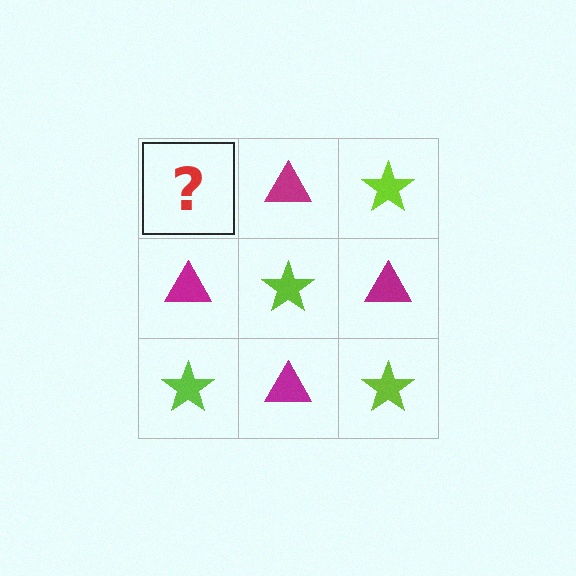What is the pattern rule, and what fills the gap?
The rule is that it alternates lime star and magenta triangle in a checkerboard pattern. The gap should be filled with a lime star.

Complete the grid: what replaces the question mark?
The question mark should be replaced with a lime star.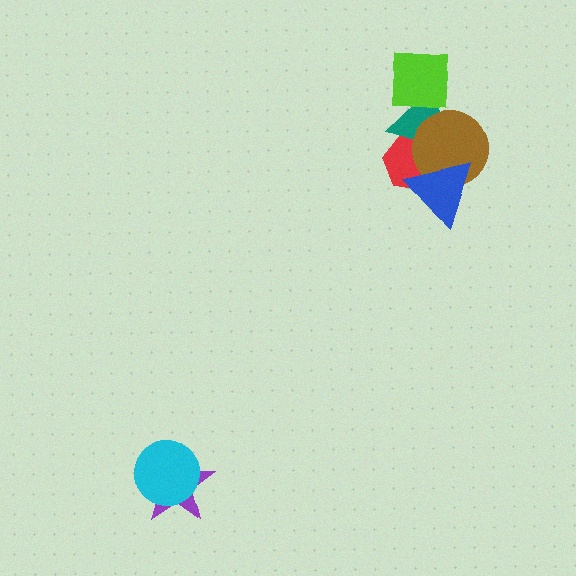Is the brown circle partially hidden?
Yes, it is partially covered by another shape.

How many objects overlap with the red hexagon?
3 objects overlap with the red hexagon.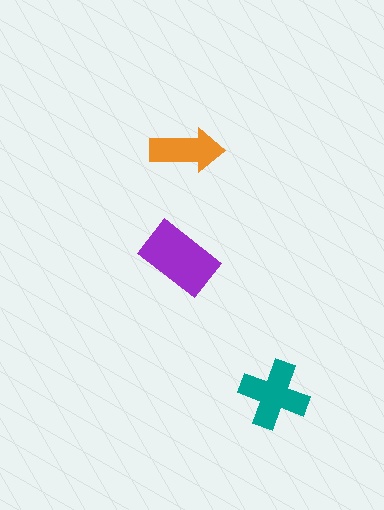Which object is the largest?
The purple rectangle.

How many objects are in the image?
There are 3 objects in the image.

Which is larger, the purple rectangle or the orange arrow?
The purple rectangle.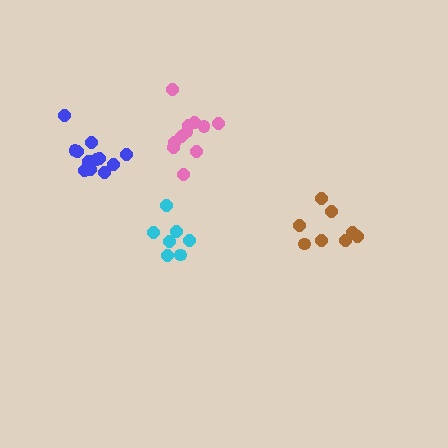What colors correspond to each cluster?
The clusters are colored: cyan, brown, blue, pink.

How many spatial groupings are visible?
There are 4 spatial groupings.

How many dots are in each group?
Group 1: 7 dots, Group 2: 8 dots, Group 3: 13 dots, Group 4: 11 dots (39 total).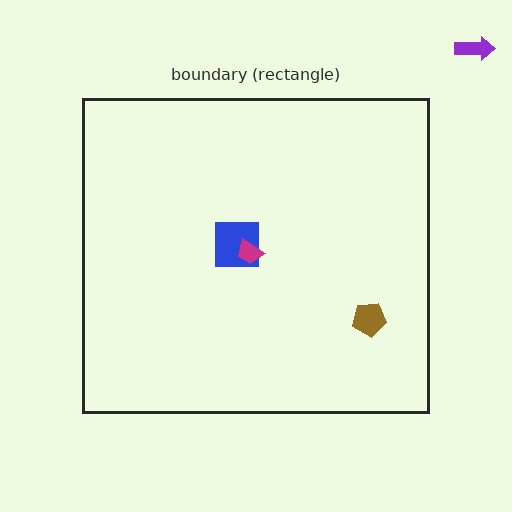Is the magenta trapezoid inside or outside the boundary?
Inside.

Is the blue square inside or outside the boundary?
Inside.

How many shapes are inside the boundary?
3 inside, 1 outside.